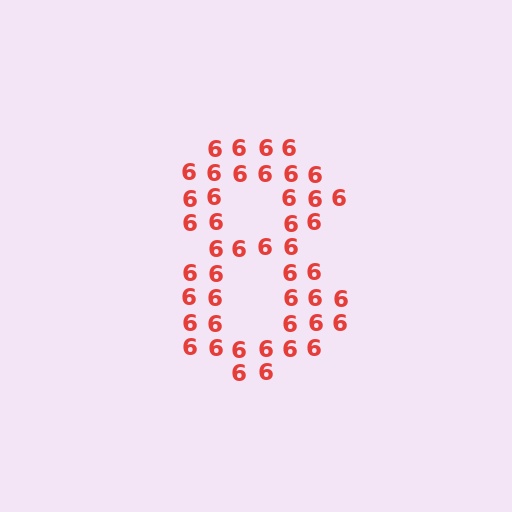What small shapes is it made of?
It is made of small digit 6's.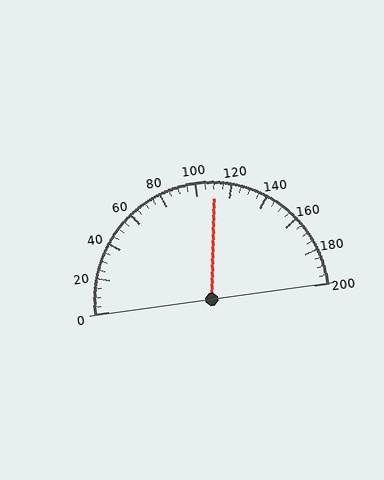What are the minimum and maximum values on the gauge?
The gauge ranges from 0 to 200.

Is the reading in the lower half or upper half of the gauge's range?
The reading is in the upper half of the range (0 to 200).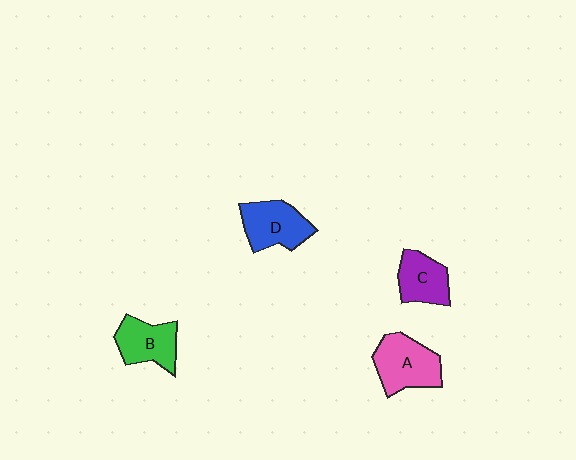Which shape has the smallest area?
Shape C (purple).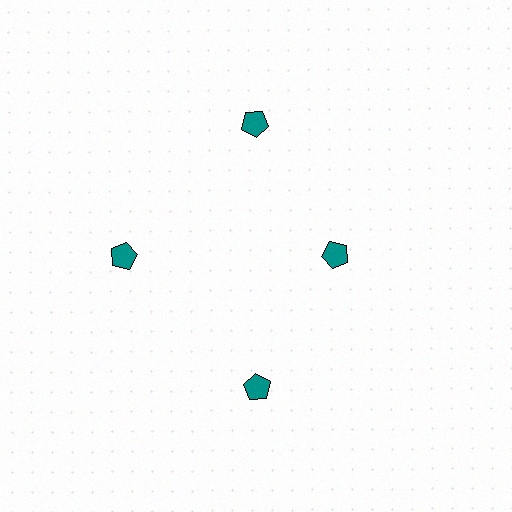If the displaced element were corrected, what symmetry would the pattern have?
It would have 4-fold rotational symmetry — the pattern would map onto itself every 90 degrees.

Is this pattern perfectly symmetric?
No. The 4 teal pentagons are arranged in a ring, but one element near the 3 o'clock position is pulled inward toward the center, breaking the 4-fold rotational symmetry.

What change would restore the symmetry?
The symmetry would be restored by moving it outward, back onto the ring so that all 4 pentagons sit at equal angles and equal distance from the center.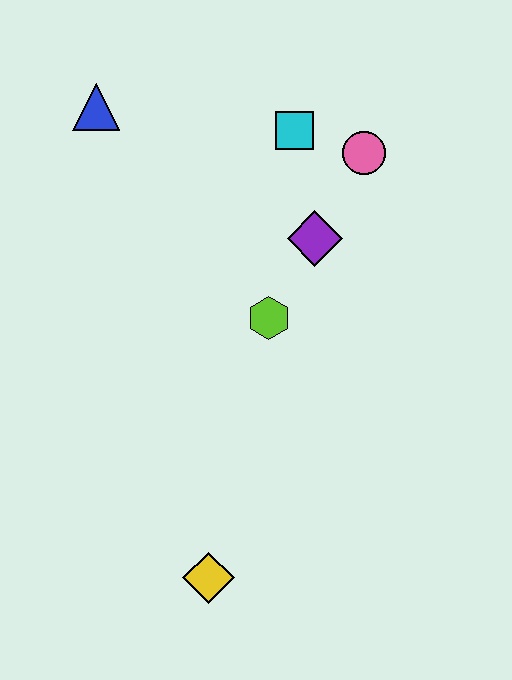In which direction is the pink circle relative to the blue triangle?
The pink circle is to the right of the blue triangle.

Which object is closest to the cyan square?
The pink circle is closest to the cyan square.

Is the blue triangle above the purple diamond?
Yes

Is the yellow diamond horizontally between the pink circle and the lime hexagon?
No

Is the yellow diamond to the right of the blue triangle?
Yes